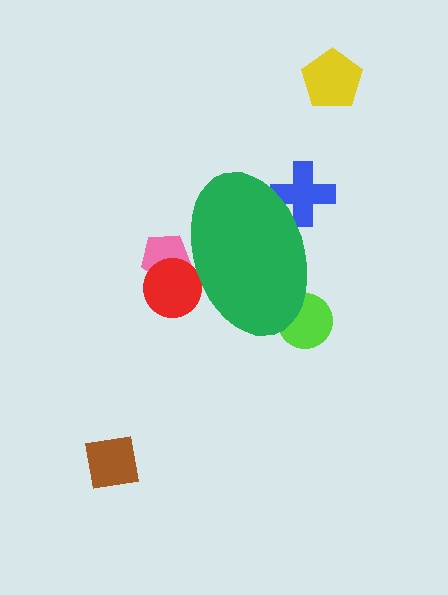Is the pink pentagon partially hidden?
Yes, the pink pentagon is partially hidden behind the green ellipse.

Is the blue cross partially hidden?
Yes, the blue cross is partially hidden behind the green ellipse.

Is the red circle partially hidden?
Yes, the red circle is partially hidden behind the green ellipse.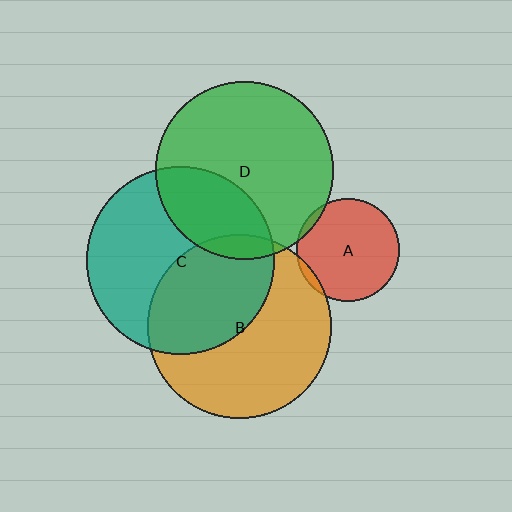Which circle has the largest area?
Circle C (teal).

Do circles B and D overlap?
Yes.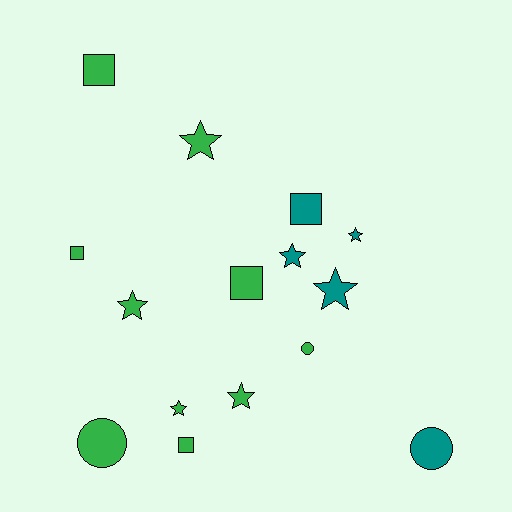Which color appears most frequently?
Green, with 10 objects.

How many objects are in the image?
There are 15 objects.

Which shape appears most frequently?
Star, with 7 objects.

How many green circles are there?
There are 2 green circles.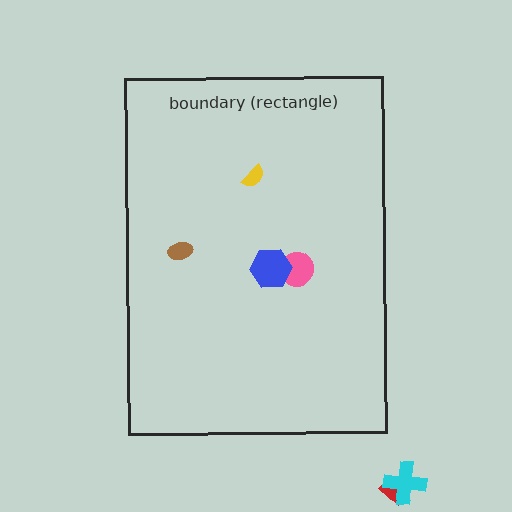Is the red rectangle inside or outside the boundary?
Outside.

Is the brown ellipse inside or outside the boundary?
Inside.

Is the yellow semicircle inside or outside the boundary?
Inside.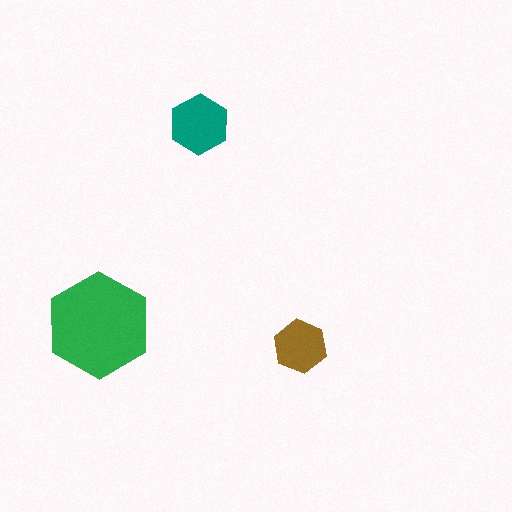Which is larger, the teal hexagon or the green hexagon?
The green one.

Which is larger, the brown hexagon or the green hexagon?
The green one.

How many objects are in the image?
There are 3 objects in the image.